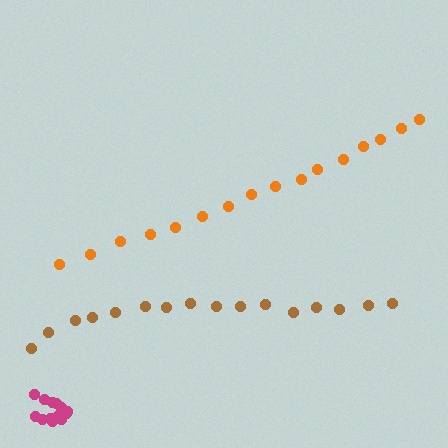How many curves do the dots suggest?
There are 3 distinct paths.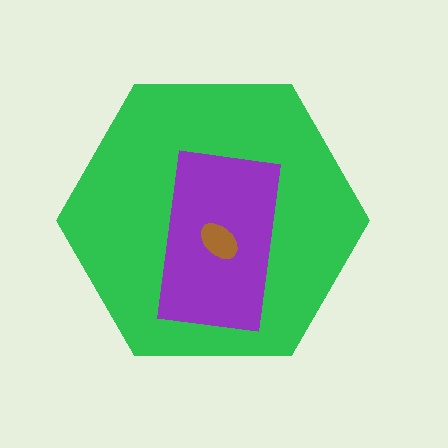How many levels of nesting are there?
3.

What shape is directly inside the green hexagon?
The purple rectangle.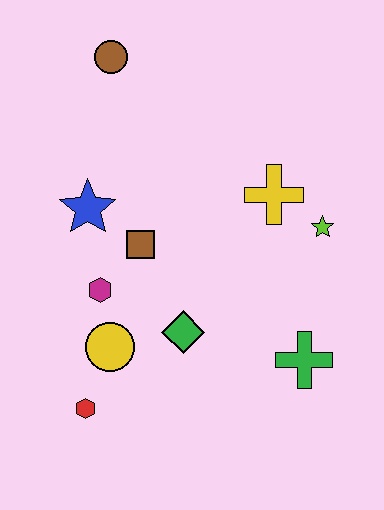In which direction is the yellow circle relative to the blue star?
The yellow circle is below the blue star.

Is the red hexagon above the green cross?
No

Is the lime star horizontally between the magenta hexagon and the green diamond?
No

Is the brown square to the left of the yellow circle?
No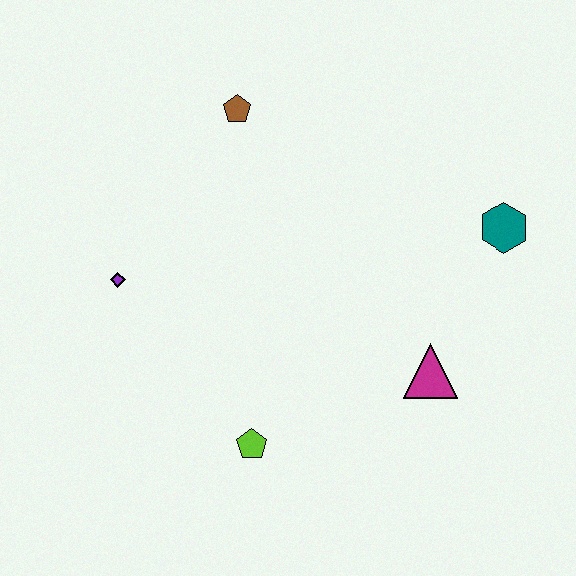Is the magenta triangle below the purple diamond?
Yes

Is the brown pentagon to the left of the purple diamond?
No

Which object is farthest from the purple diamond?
The teal hexagon is farthest from the purple diamond.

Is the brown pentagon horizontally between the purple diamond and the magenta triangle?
Yes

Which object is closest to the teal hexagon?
The magenta triangle is closest to the teal hexagon.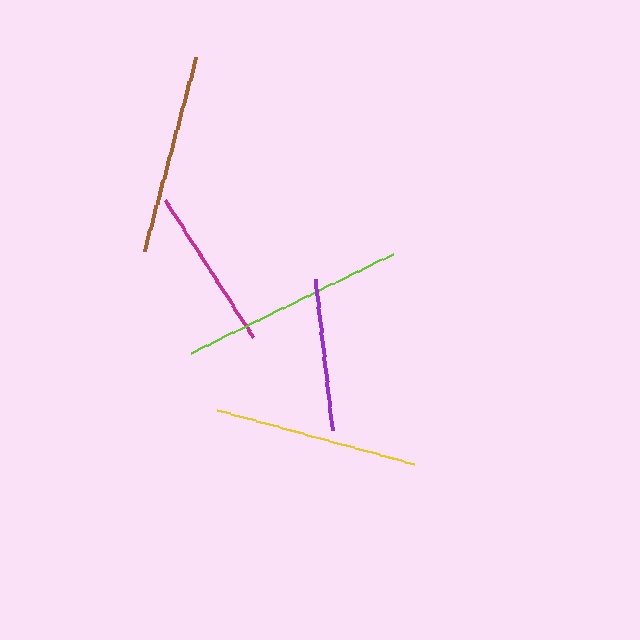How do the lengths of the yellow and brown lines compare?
The yellow and brown lines are approximately the same length.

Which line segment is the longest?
The lime line is the longest at approximately 225 pixels.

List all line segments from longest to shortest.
From longest to shortest: lime, yellow, brown, magenta, purple.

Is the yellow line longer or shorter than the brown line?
The yellow line is longer than the brown line.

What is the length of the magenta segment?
The magenta segment is approximately 164 pixels long.